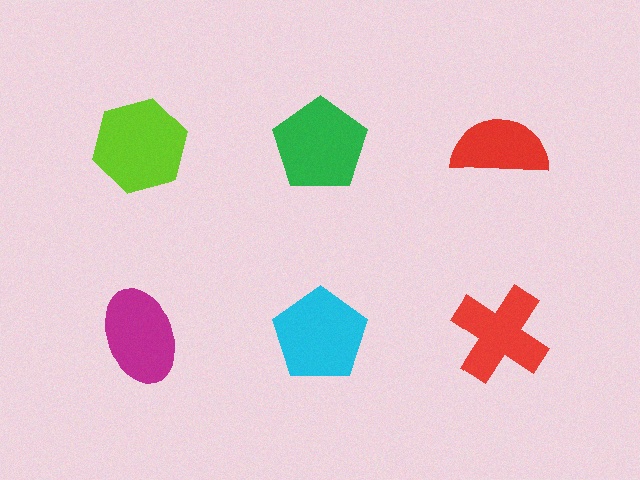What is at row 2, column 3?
A red cross.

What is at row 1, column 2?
A green pentagon.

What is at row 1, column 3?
A red semicircle.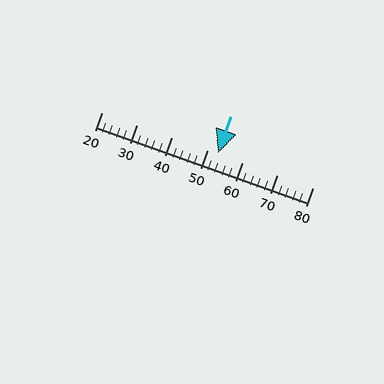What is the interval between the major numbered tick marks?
The major tick marks are spaced 10 units apart.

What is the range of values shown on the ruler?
The ruler shows values from 20 to 80.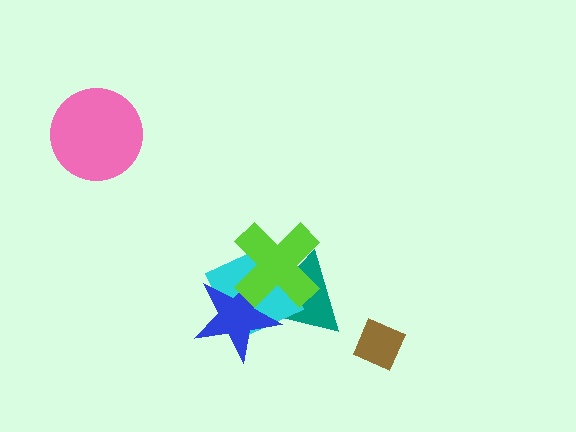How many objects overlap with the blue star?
3 objects overlap with the blue star.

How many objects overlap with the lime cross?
3 objects overlap with the lime cross.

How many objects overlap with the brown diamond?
0 objects overlap with the brown diamond.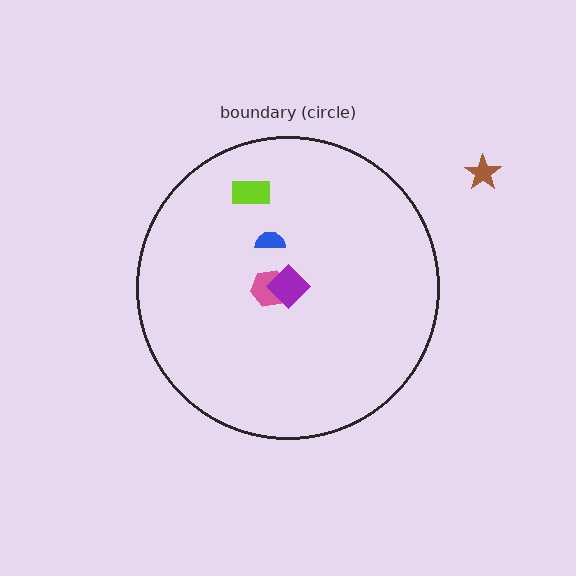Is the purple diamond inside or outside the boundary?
Inside.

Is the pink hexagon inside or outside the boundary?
Inside.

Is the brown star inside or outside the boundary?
Outside.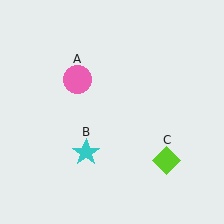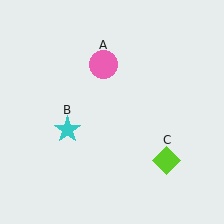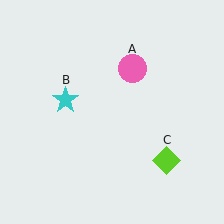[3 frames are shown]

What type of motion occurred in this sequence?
The pink circle (object A), cyan star (object B) rotated clockwise around the center of the scene.